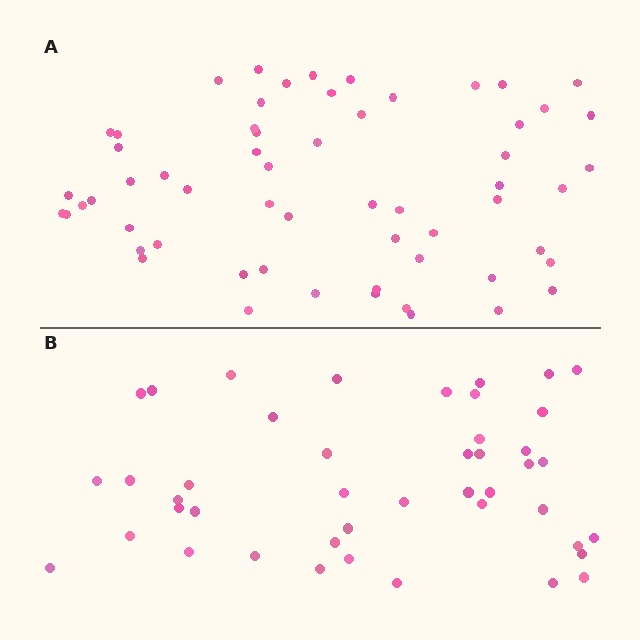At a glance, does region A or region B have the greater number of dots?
Region A (the top region) has more dots.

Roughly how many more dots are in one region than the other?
Region A has approximately 15 more dots than region B.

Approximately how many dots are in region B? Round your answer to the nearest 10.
About 40 dots. (The exact count is 44, which rounds to 40.)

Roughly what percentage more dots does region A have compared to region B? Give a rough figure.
About 35% more.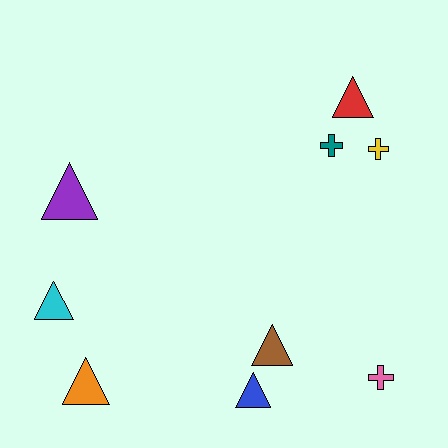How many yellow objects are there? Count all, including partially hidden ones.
There is 1 yellow object.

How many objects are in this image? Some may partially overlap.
There are 9 objects.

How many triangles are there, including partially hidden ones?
There are 6 triangles.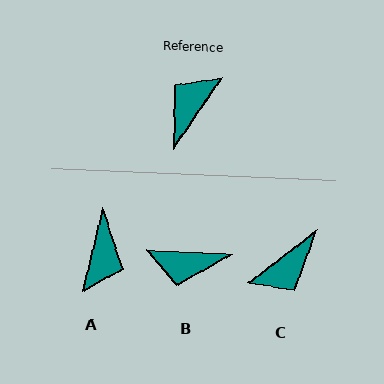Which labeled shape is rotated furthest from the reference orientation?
C, about 162 degrees away.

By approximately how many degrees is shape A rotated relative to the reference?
Approximately 160 degrees clockwise.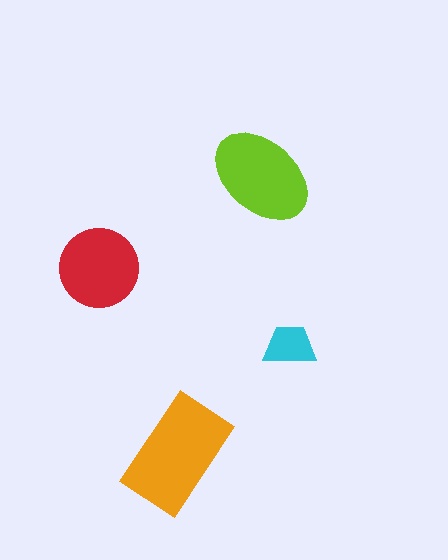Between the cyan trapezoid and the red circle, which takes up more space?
The red circle.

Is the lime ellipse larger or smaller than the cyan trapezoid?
Larger.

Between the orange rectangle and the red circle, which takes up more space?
The orange rectangle.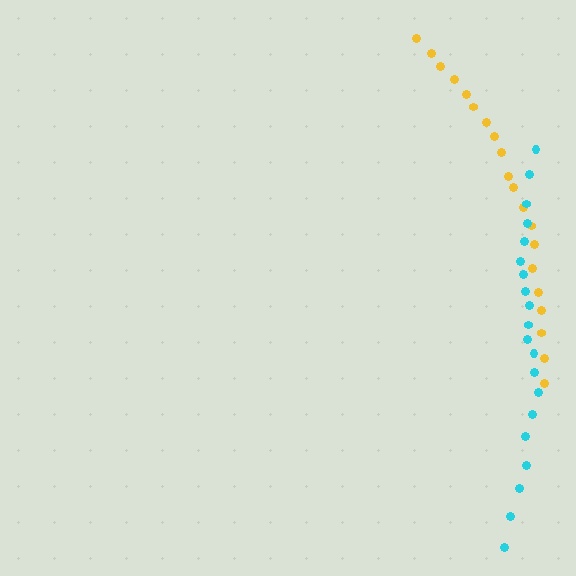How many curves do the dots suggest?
There are 2 distinct paths.